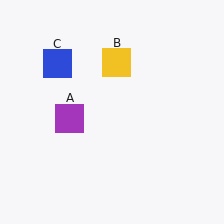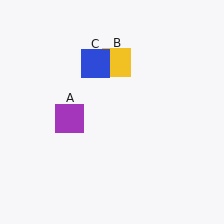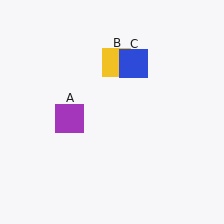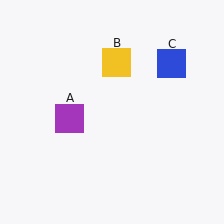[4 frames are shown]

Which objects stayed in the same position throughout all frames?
Purple square (object A) and yellow square (object B) remained stationary.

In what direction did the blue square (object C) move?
The blue square (object C) moved right.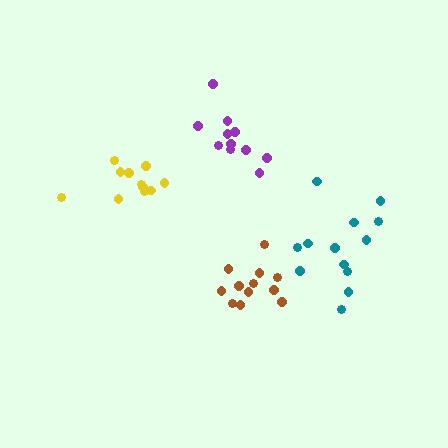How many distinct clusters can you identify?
There are 4 distinct clusters.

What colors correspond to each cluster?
The clusters are colored: teal, yellow, purple, brown.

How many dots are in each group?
Group 1: 13 dots, Group 2: 11 dots, Group 3: 11 dots, Group 4: 12 dots (47 total).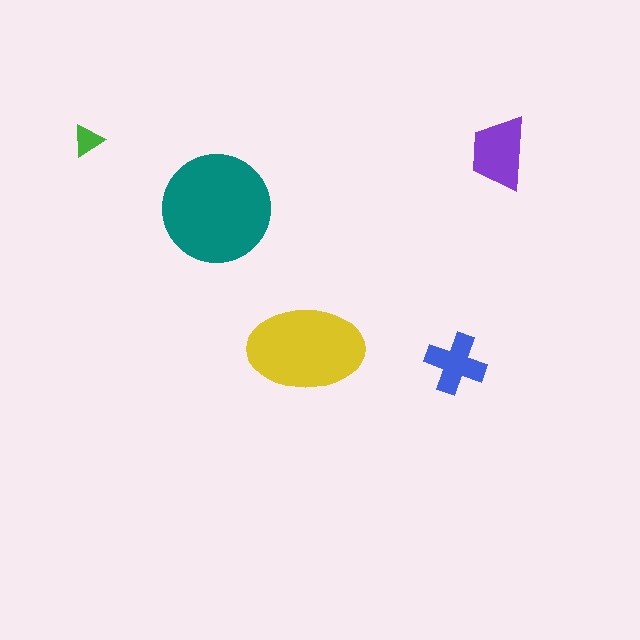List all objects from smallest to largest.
The green triangle, the blue cross, the purple trapezoid, the yellow ellipse, the teal circle.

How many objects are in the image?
There are 5 objects in the image.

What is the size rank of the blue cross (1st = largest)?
4th.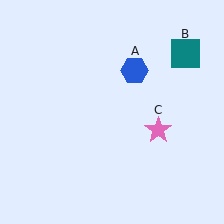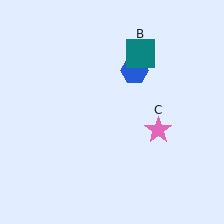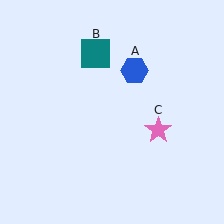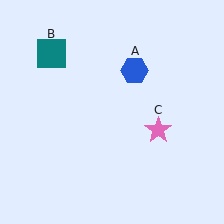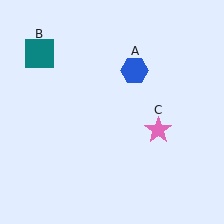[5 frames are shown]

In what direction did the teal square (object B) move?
The teal square (object B) moved left.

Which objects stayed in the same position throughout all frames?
Blue hexagon (object A) and pink star (object C) remained stationary.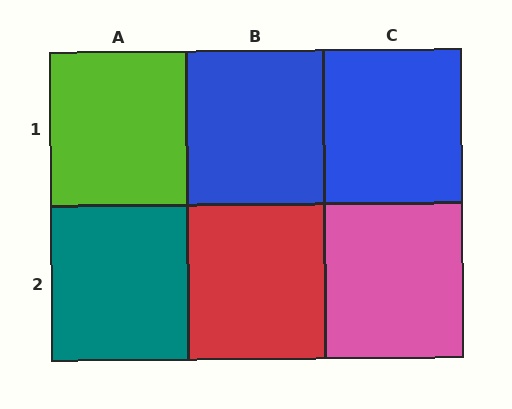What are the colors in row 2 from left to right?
Teal, red, pink.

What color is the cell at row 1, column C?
Blue.